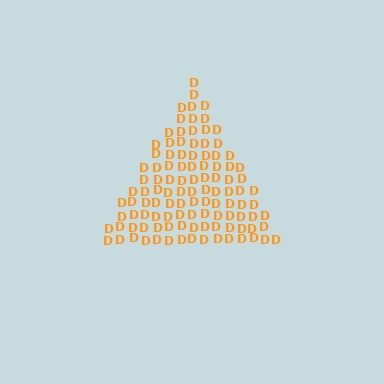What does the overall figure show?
The overall figure shows a triangle.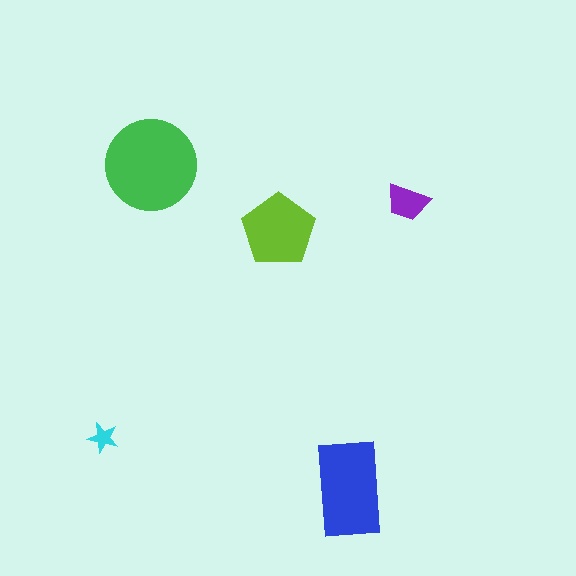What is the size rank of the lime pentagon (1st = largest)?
3rd.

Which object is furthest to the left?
The cyan star is leftmost.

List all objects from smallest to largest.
The cyan star, the purple trapezoid, the lime pentagon, the blue rectangle, the green circle.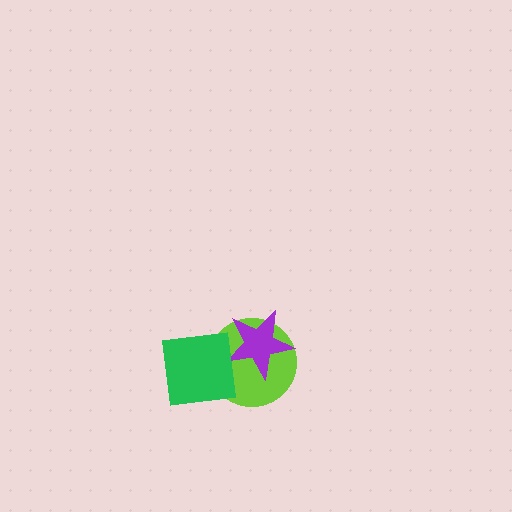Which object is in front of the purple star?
The green square is in front of the purple star.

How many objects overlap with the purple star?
2 objects overlap with the purple star.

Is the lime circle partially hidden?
Yes, it is partially covered by another shape.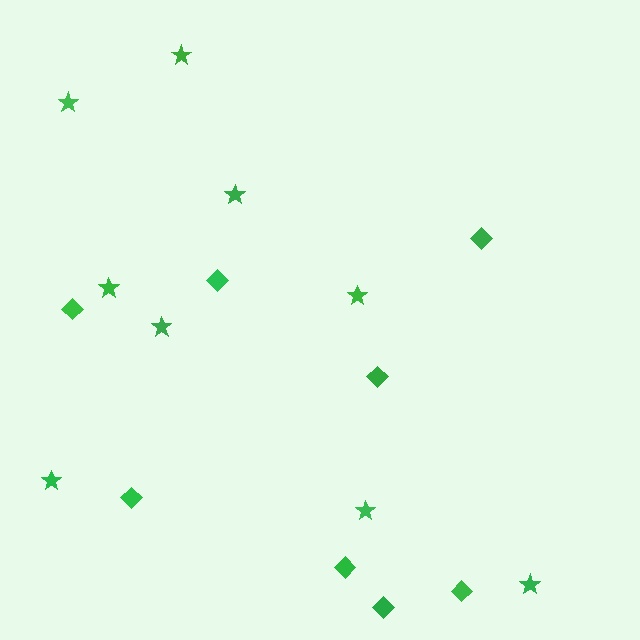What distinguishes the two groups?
There are 2 groups: one group of stars (9) and one group of diamonds (8).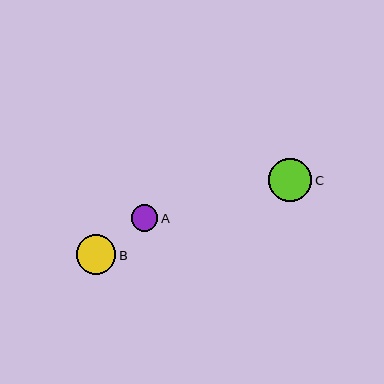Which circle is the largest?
Circle C is the largest with a size of approximately 43 pixels.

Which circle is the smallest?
Circle A is the smallest with a size of approximately 26 pixels.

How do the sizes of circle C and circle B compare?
Circle C and circle B are approximately the same size.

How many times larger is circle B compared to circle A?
Circle B is approximately 1.5 times the size of circle A.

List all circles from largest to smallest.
From largest to smallest: C, B, A.